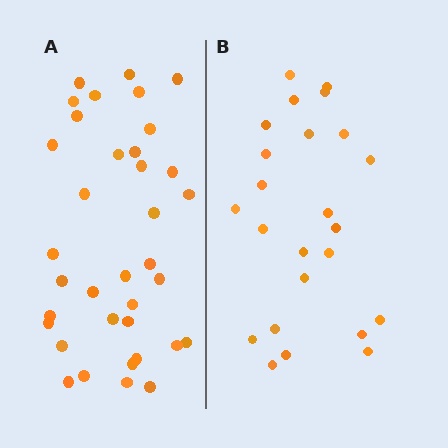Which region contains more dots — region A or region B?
Region A (the left region) has more dots.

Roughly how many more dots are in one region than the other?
Region A has roughly 12 or so more dots than region B.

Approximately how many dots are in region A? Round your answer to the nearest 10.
About 40 dots. (The exact count is 36, which rounds to 40.)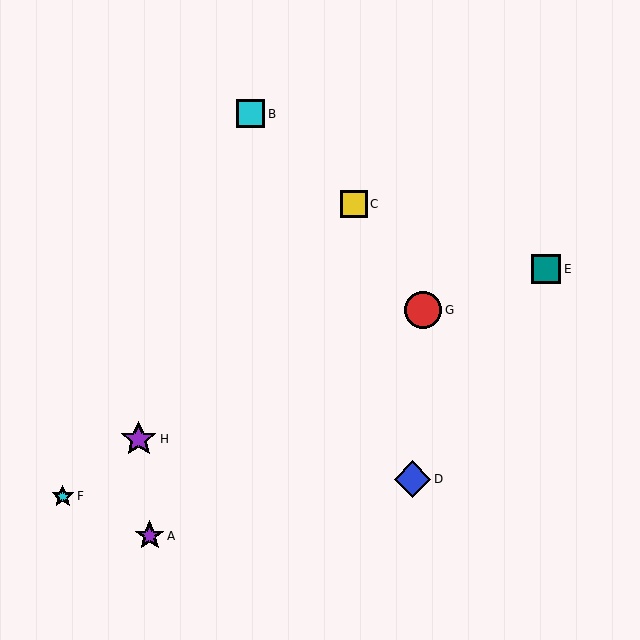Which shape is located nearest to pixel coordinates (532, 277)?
The teal square (labeled E) at (546, 269) is nearest to that location.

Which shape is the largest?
The red circle (labeled G) is the largest.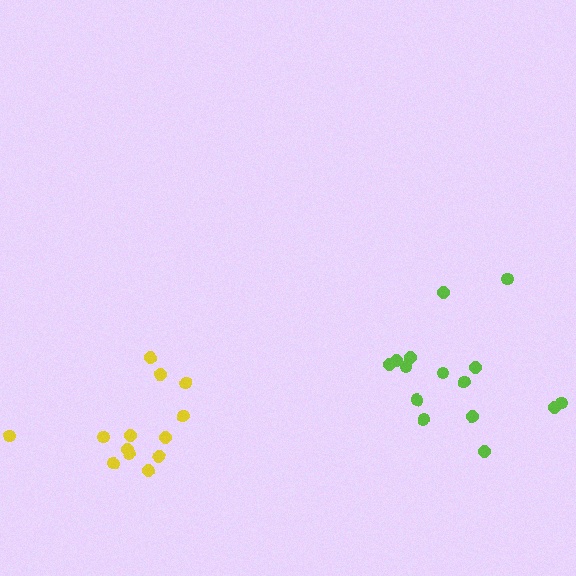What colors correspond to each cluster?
The clusters are colored: lime, yellow.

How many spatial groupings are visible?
There are 2 spatial groupings.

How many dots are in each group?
Group 1: 15 dots, Group 2: 13 dots (28 total).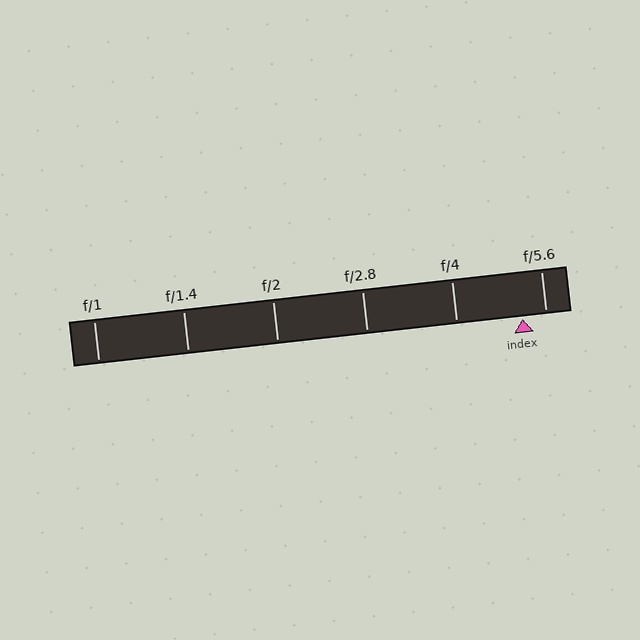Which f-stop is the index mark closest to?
The index mark is closest to f/5.6.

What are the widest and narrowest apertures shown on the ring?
The widest aperture shown is f/1 and the narrowest is f/5.6.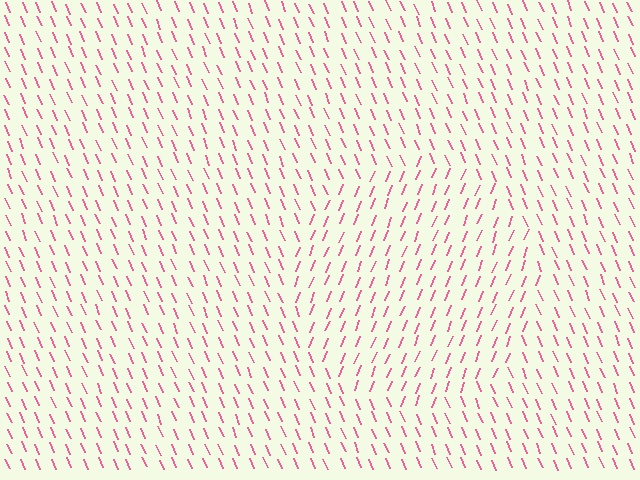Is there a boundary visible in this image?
Yes, there is a texture boundary formed by a change in line orientation.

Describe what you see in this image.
The image is filled with small pink line segments. A circle region in the image has lines oriented differently from the surrounding lines, creating a visible texture boundary.